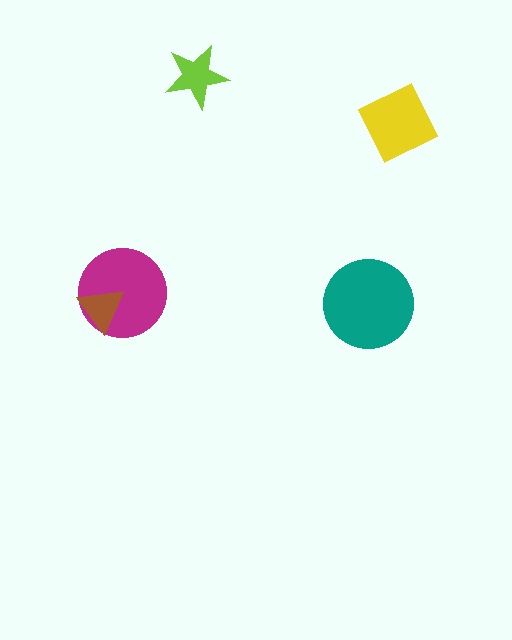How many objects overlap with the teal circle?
0 objects overlap with the teal circle.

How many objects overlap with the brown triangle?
1 object overlaps with the brown triangle.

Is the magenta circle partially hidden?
Yes, it is partially covered by another shape.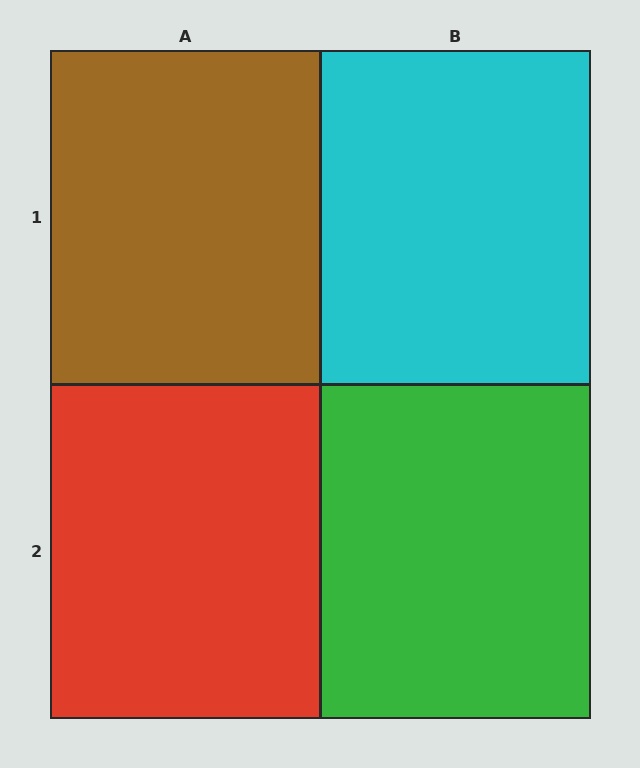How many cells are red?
1 cell is red.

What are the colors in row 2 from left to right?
Red, green.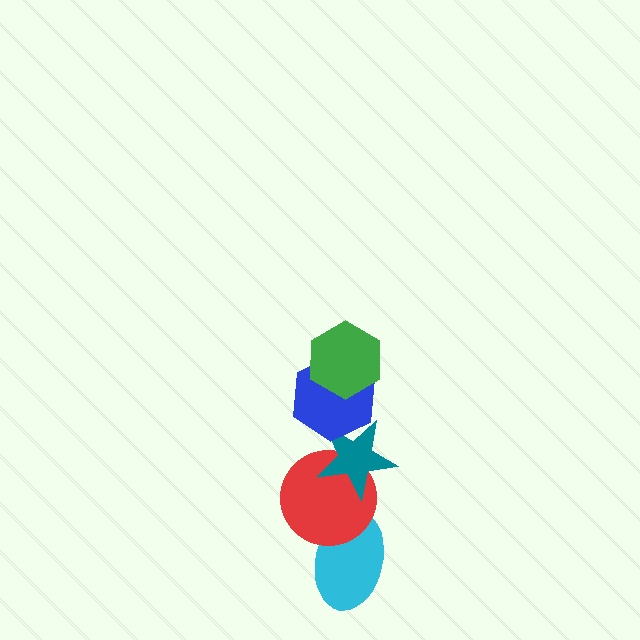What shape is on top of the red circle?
The teal star is on top of the red circle.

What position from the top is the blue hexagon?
The blue hexagon is 2nd from the top.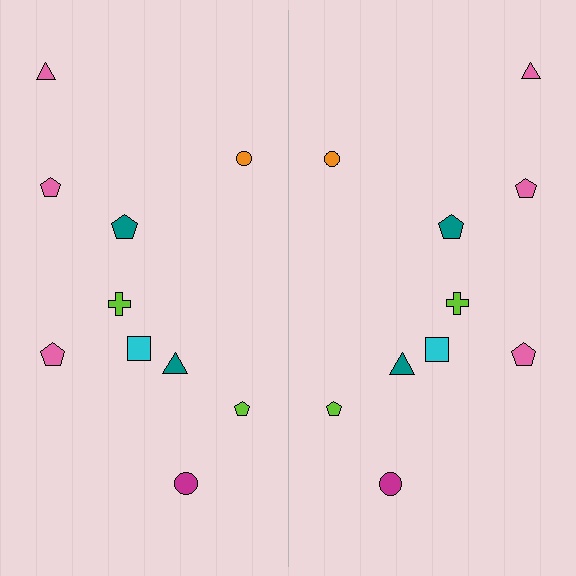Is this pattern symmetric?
Yes, this pattern has bilateral (reflection) symmetry.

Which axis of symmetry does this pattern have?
The pattern has a vertical axis of symmetry running through the center of the image.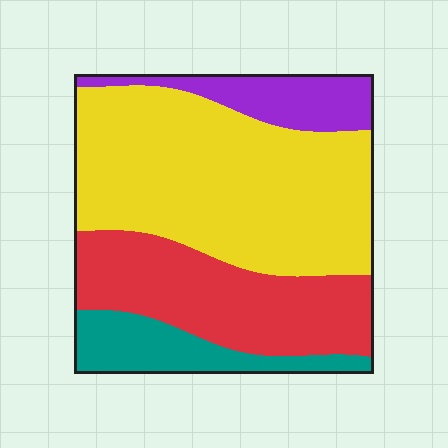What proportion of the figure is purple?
Purple takes up about one tenth (1/10) of the figure.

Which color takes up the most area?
Yellow, at roughly 50%.